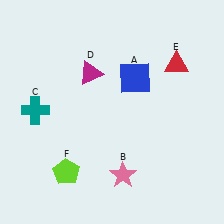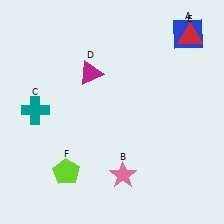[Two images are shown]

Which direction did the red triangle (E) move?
The red triangle (E) moved up.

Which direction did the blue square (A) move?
The blue square (A) moved right.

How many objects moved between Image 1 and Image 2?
2 objects moved between the two images.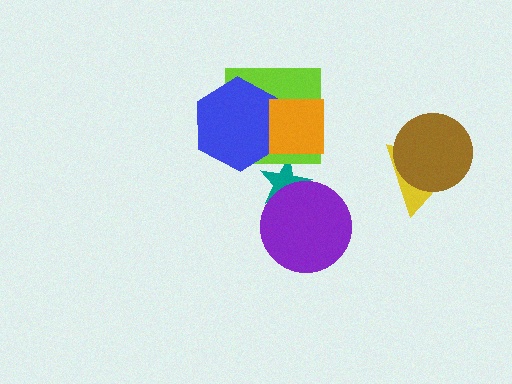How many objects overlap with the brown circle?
1 object overlaps with the brown circle.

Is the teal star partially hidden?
Yes, it is partially covered by another shape.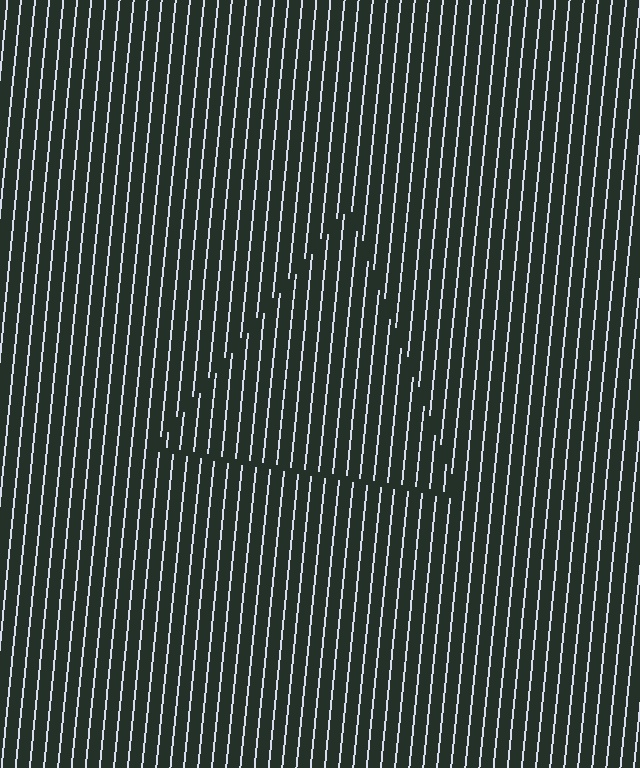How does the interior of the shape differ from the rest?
The interior of the shape contains the same grating, shifted by half a period — the contour is defined by the phase discontinuity where line-ends from the inner and outer gratings abut.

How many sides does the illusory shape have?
3 sides — the line-ends trace a triangle.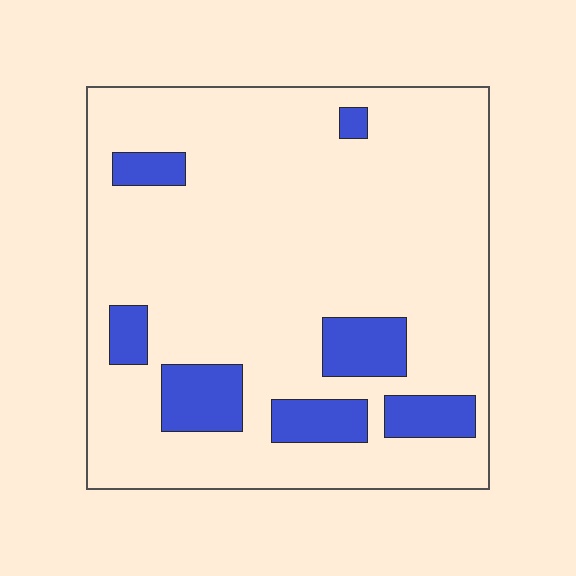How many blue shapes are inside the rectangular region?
7.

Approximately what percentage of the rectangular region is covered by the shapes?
Approximately 15%.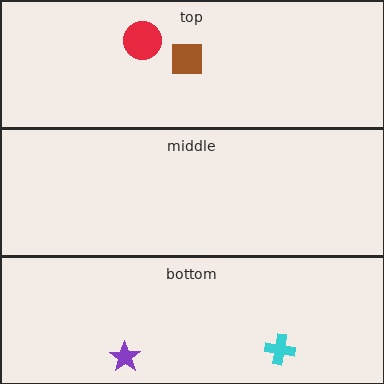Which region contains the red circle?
The top region.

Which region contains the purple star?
The bottom region.